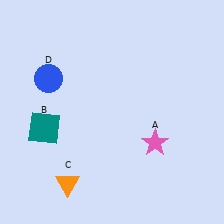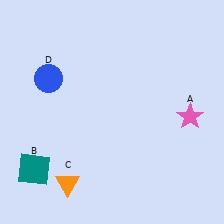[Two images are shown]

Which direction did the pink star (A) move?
The pink star (A) moved right.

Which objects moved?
The objects that moved are: the pink star (A), the teal square (B).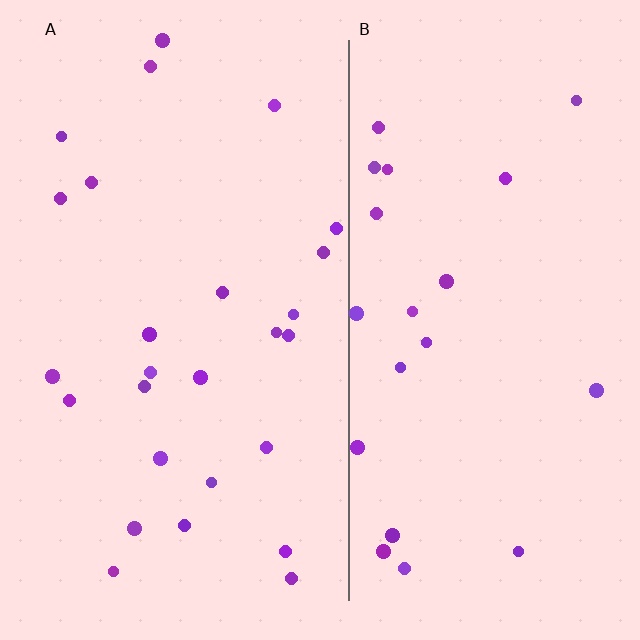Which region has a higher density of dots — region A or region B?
A (the left).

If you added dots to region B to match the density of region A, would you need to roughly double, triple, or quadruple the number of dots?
Approximately double.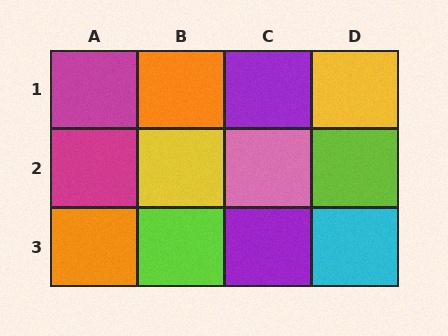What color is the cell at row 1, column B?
Orange.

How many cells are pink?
1 cell is pink.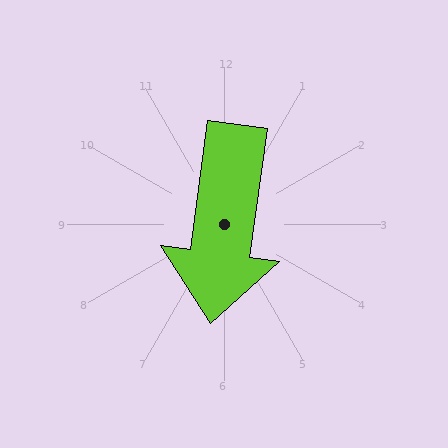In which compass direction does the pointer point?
South.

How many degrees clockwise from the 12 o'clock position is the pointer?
Approximately 188 degrees.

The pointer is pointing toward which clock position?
Roughly 6 o'clock.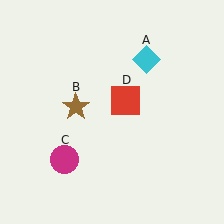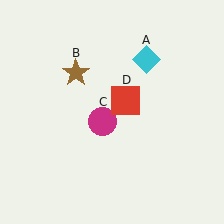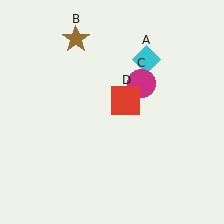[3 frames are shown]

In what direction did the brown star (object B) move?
The brown star (object B) moved up.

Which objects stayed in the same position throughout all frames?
Cyan diamond (object A) and red square (object D) remained stationary.